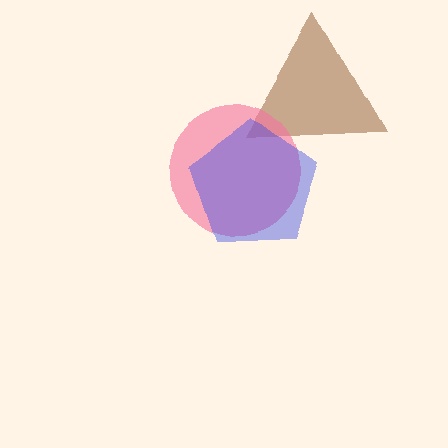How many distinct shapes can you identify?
There are 3 distinct shapes: a brown triangle, a pink circle, a blue pentagon.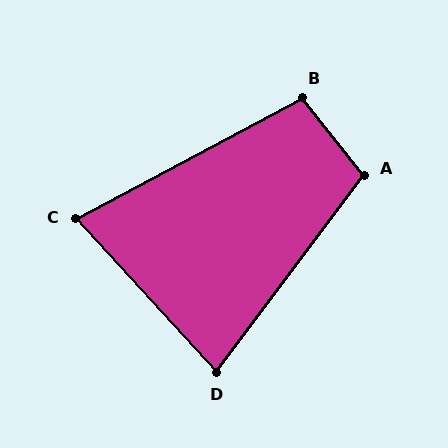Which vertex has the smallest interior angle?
C, at approximately 76 degrees.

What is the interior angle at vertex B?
Approximately 101 degrees (obtuse).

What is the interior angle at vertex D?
Approximately 79 degrees (acute).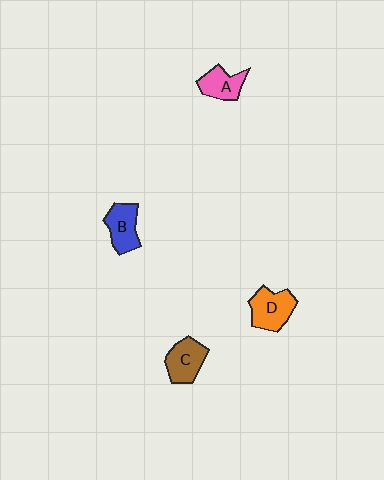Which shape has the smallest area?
Shape A (pink).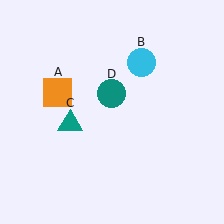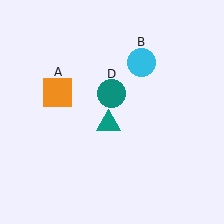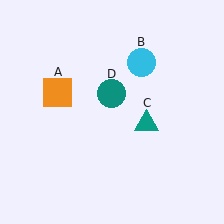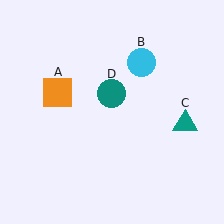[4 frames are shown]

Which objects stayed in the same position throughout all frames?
Orange square (object A) and cyan circle (object B) and teal circle (object D) remained stationary.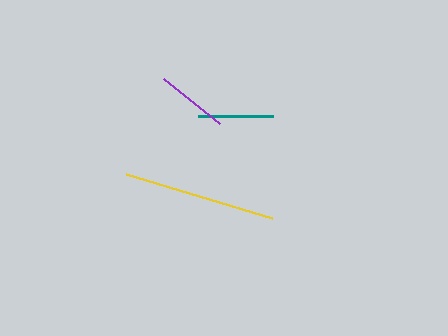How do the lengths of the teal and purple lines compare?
The teal and purple lines are approximately the same length.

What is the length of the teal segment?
The teal segment is approximately 76 pixels long.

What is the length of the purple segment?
The purple segment is approximately 72 pixels long.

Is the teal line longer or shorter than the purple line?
The teal line is longer than the purple line.